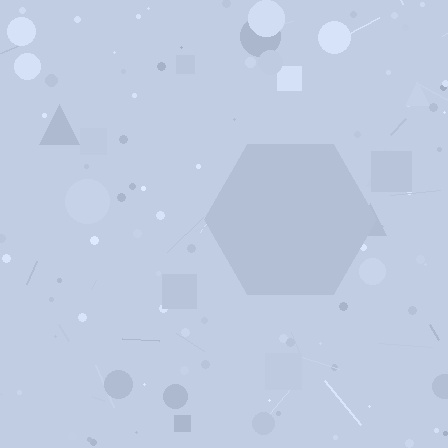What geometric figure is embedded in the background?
A hexagon is embedded in the background.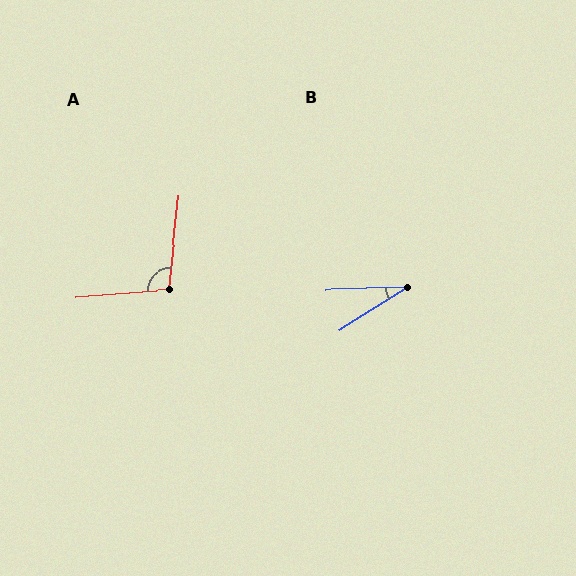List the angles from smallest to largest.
B (31°), A (101°).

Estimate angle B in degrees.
Approximately 31 degrees.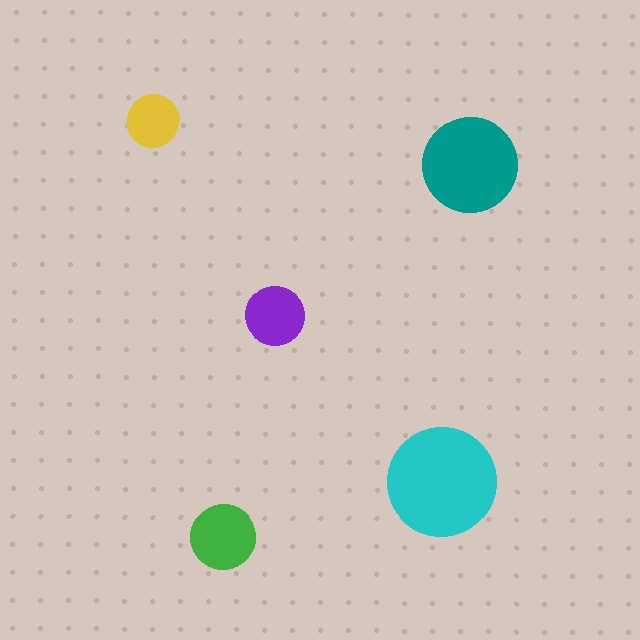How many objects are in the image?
There are 5 objects in the image.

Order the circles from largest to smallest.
the cyan one, the teal one, the green one, the purple one, the yellow one.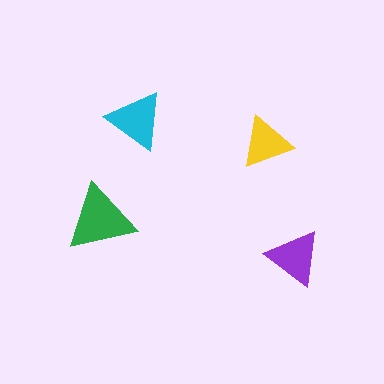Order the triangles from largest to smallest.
the green one, the cyan one, the purple one, the yellow one.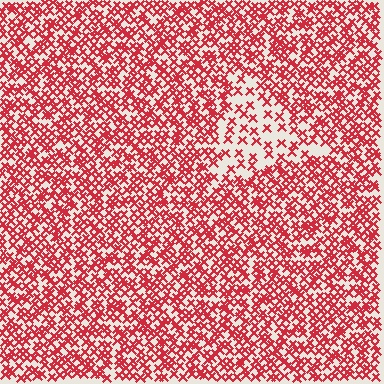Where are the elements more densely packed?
The elements are more densely packed outside the triangle boundary.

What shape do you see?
I see a triangle.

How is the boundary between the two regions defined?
The boundary is defined by a change in element density (approximately 2.4x ratio). All elements are the same color, size, and shape.